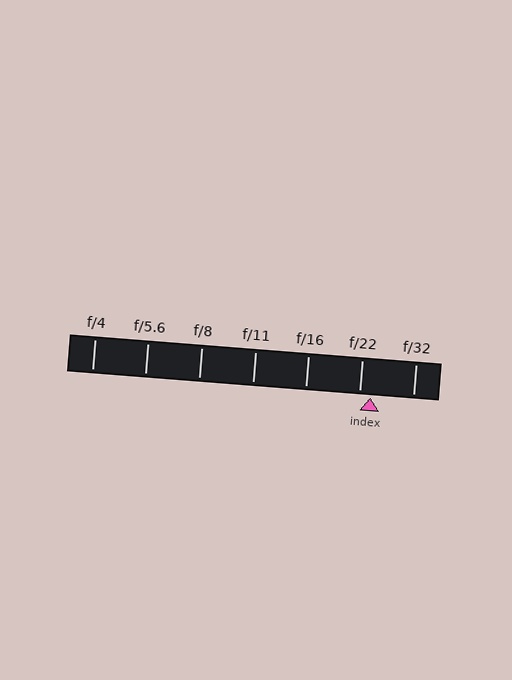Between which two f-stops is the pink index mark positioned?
The index mark is between f/22 and f/32.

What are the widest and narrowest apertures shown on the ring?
The widest aperture shown is f/4 and the narrowest is f/32.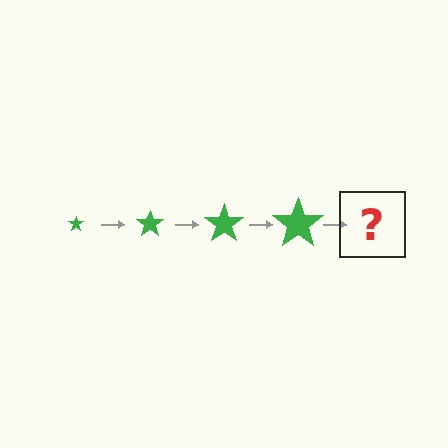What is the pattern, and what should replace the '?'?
The pattern is that the star gets progressively larger each step. The '?' should be a green star, larger than the previous one.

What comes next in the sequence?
The next element should be a green star, larger than the previous one.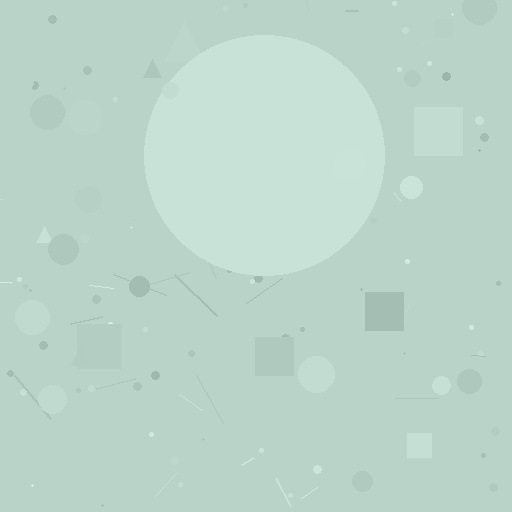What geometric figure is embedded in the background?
A circle is embedded in the background.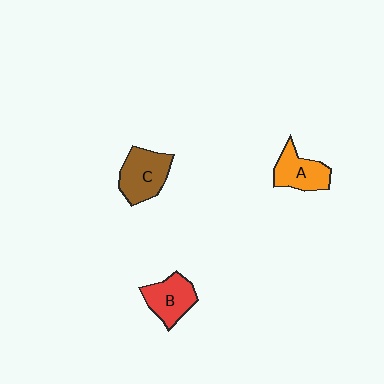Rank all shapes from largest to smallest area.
From largest to smallest: C (brown), B (red), A (orange).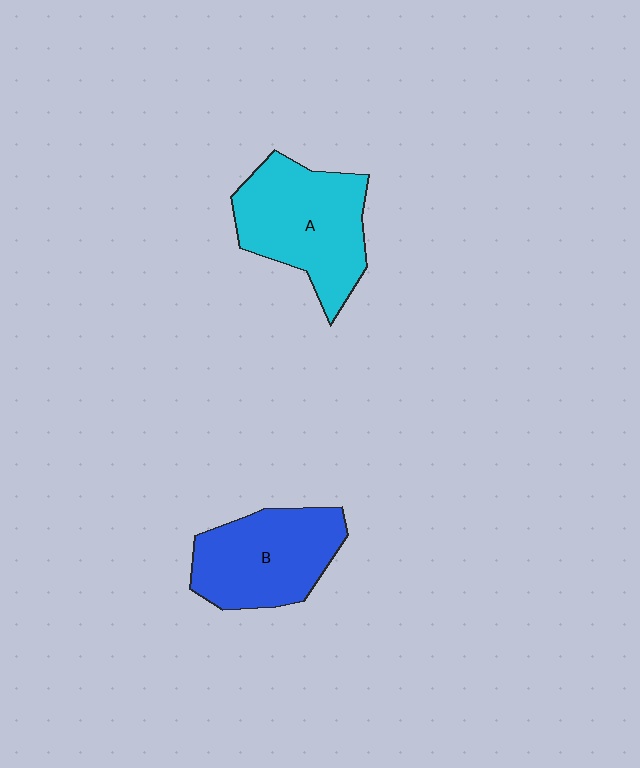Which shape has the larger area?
Shape A (cyan).